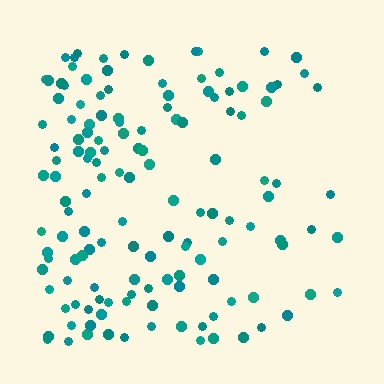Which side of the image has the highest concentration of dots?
The left.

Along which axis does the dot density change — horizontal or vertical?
Horizontal.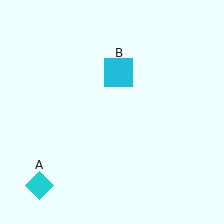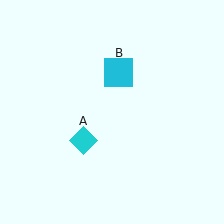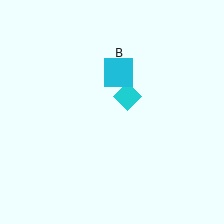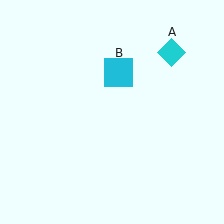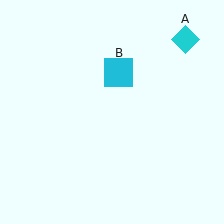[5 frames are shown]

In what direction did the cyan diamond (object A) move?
The cyan diamond (object A) moved up and to the right.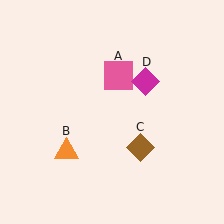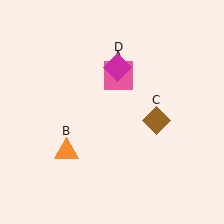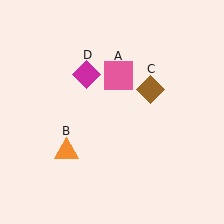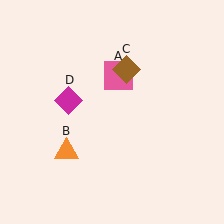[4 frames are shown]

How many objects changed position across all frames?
2 objects changed position: brown diamond (object C), magenta diamond (object D).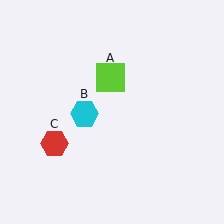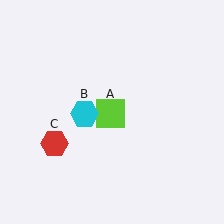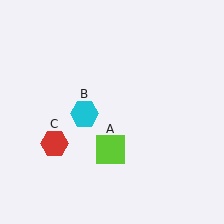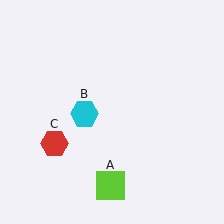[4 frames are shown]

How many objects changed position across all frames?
1 object changed position: lime square (object A).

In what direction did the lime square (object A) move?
The lime square (object A) moved down.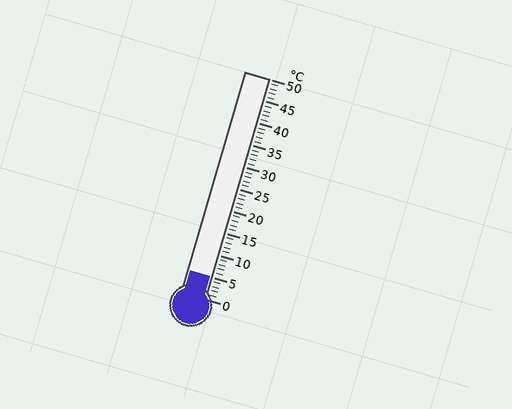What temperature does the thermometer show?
The thermometer shows approximately 5°C.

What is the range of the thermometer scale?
The thermometer scale ranges from 0°C to 50°C.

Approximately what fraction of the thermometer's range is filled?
The thermometer is filled to approximately 10% of its range.